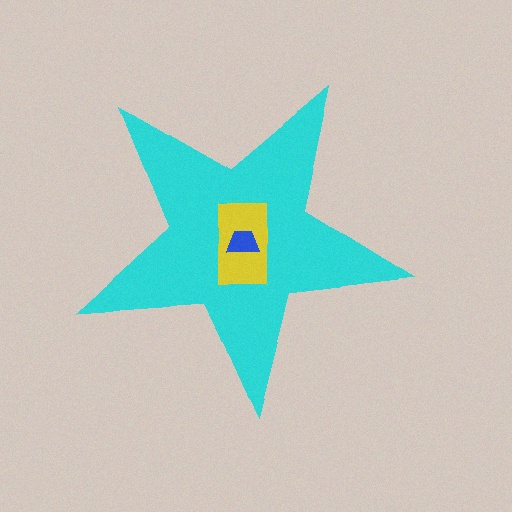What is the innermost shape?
The blue trapezoid.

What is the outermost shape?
The cyan star.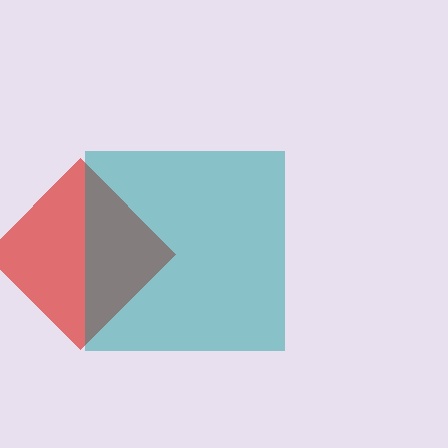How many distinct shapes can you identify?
There are 2 distinct shapes: a red diamond, a teal square.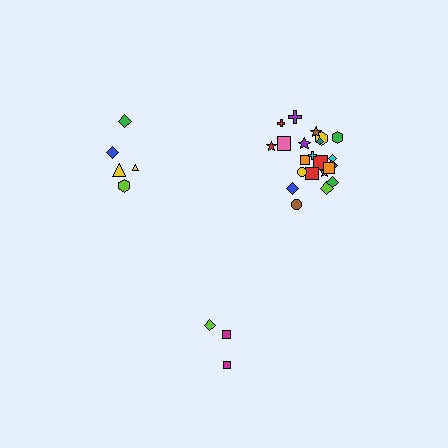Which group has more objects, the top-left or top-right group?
The top-right group.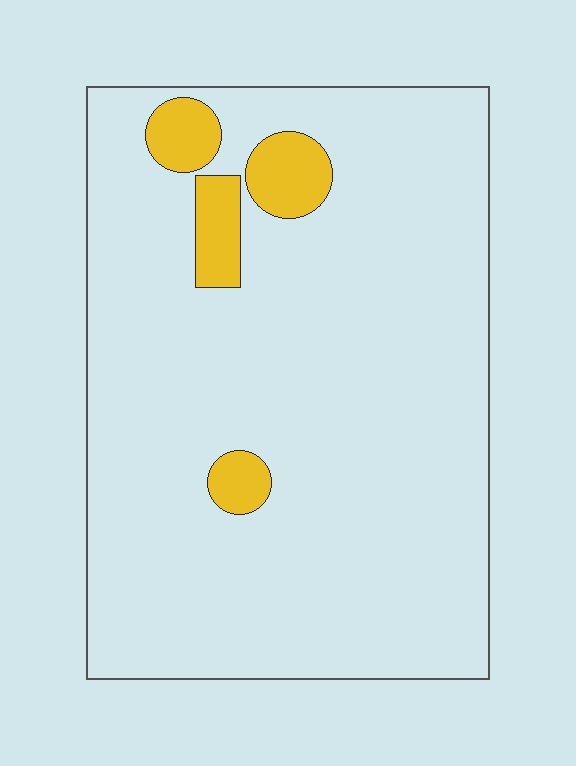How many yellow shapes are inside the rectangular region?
4.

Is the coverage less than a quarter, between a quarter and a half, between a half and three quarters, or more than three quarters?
Less than a quarter.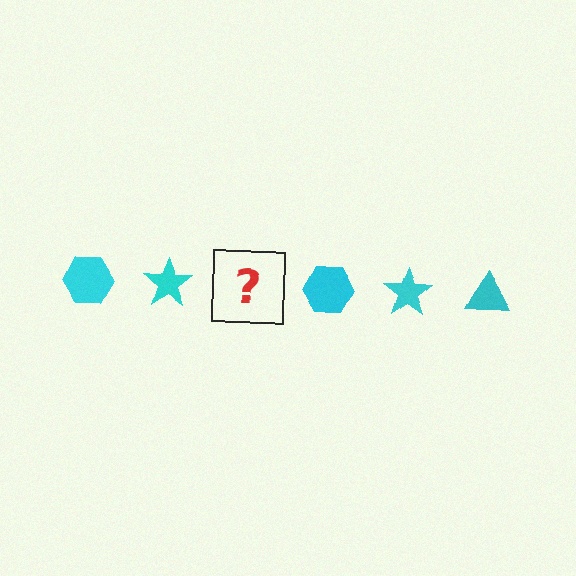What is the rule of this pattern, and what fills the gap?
The rule is that the pattern cycles through hexagon, star, triangle shapes in cyan. The gap should be filled with a cyan triangle.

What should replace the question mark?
The question mark should be replaced with a cyan triangle.